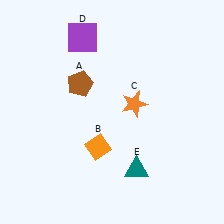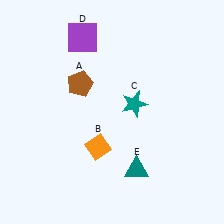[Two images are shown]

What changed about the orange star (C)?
In Image 1, C is orange. In Image 2, it changed to teal.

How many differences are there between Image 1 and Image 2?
There is 1 difference between the two images.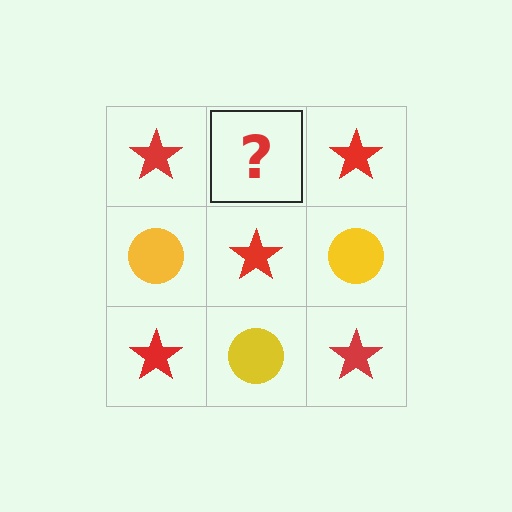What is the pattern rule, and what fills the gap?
The rule is that it alternates red star and yellow circle in a checkerboard pattern. The gap should be filled with a yellow circle.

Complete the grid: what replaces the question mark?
The question mark should be replaced with a yellow circle.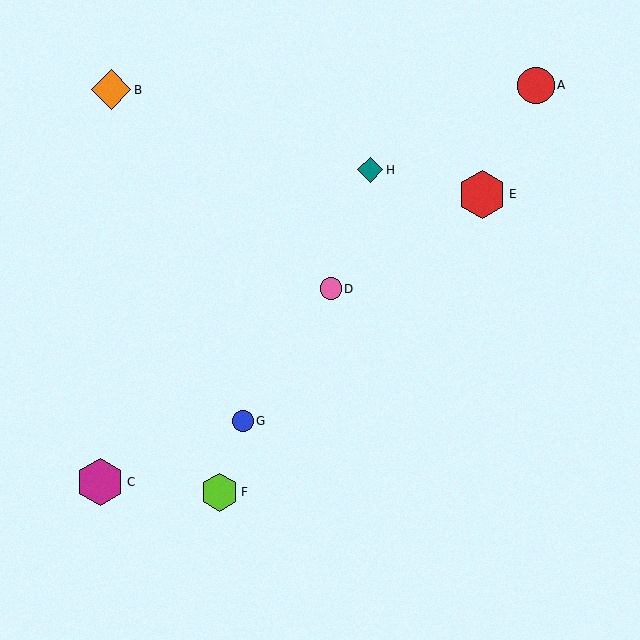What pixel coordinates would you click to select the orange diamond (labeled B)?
Click at (111, 90) to select the orange diamond B.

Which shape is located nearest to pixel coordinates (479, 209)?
The red hexagon (labeled E) at (482, 194) is nearest to that location.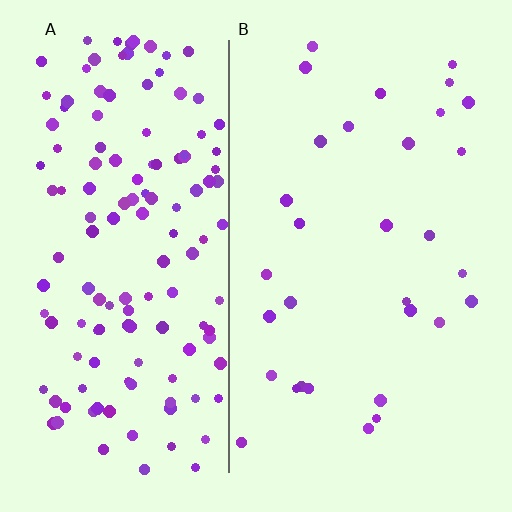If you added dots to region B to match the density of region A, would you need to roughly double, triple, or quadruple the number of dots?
Approximately quadruple.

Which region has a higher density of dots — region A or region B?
A (the left).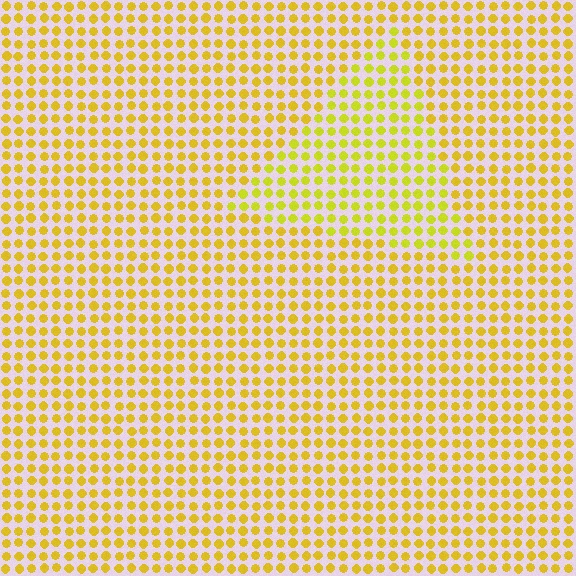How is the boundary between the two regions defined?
The boundary is defined purely by a slight shift in hue (about 17 degrees). Spacing, size, and orientation are identical on both sides.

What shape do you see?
I see a triangle.